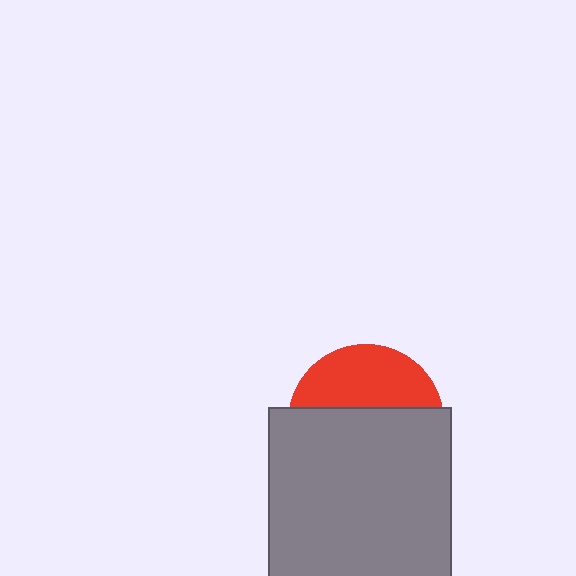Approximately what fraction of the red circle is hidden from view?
Roughly 62% of the red circle is hidden behind the gray square.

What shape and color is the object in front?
The object in front is a gray square.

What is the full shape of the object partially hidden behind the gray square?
The partially hidden object is a red circle.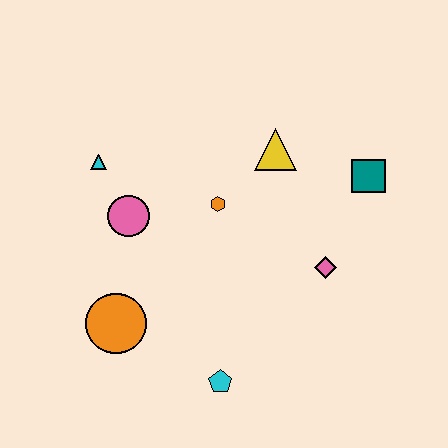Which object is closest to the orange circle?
The pink circle is closest to the orange circle.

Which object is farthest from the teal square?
The orange circle is farthest from the teal square.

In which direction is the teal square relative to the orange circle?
The teal square is to the right of the orange circle.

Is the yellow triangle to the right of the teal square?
No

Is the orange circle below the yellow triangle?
Yes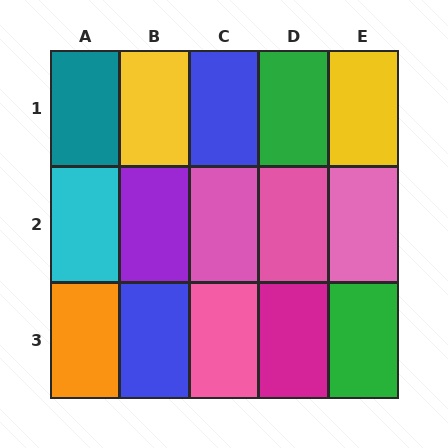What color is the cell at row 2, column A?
Cyan.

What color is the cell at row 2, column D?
Pink.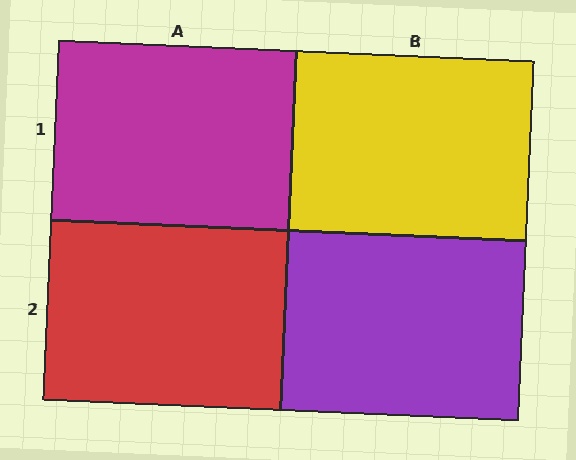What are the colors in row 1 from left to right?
Magenta, yellow.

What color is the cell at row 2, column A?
Red.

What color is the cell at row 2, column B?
Purple.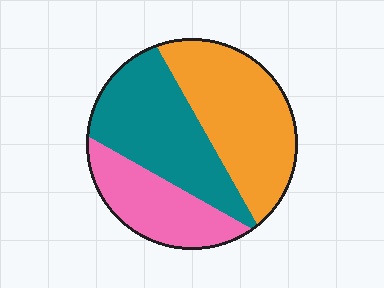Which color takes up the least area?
Pink, at roughly 25%.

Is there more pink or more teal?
Teal.